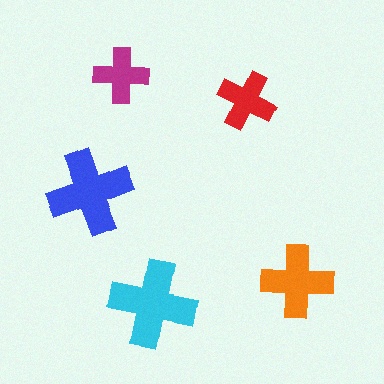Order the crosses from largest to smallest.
the cyan one, the blue one, the orange one, the red one, the magenta one.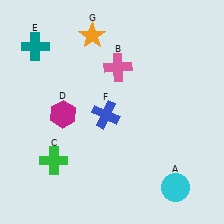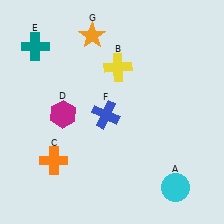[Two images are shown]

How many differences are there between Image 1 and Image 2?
There are 2 differences between the two images.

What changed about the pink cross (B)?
In Image 1, B is pink. In Image 2, it changed to yellow.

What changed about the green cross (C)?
In Image 1, C is green. In Image 2, it changed to orange.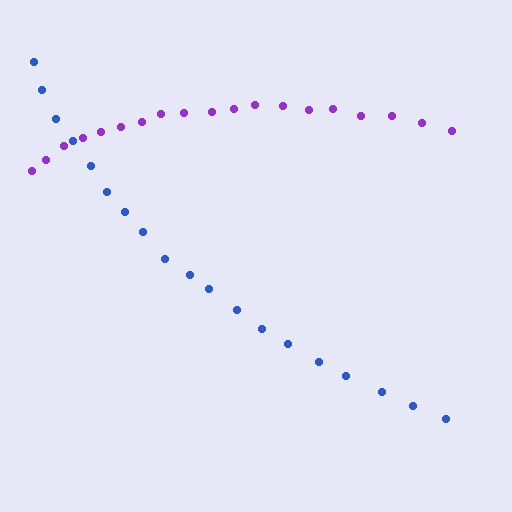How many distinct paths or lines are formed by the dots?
There are 2 distinct paths.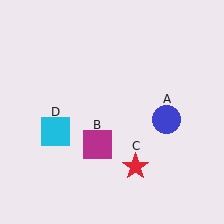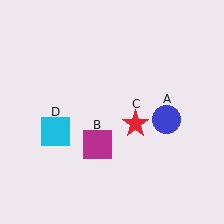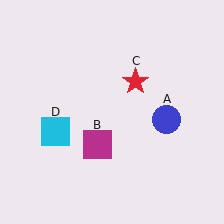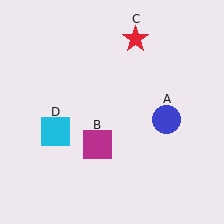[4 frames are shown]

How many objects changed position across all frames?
1 object changed position: red star (object C).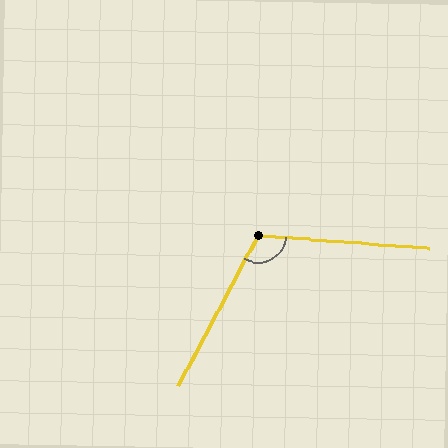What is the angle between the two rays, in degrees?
Approximately 114 degrees.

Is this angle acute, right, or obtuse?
It is obtuse.